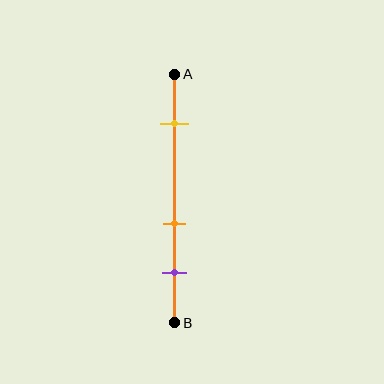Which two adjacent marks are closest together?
The orange and purple marks are the closest adjacent pair.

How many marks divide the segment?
There are 3 marks dividing the segment.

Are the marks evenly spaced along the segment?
No, the marks are not evenly spaced.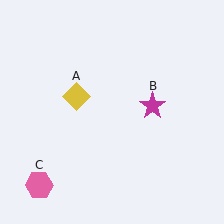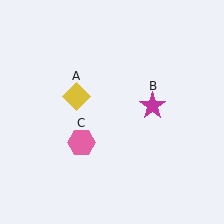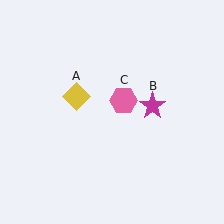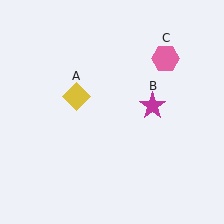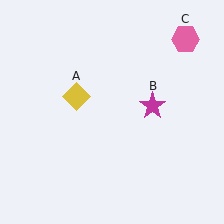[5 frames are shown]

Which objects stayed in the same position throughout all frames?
Yellow diamond (object A) and magenta star (object B) remained stationary.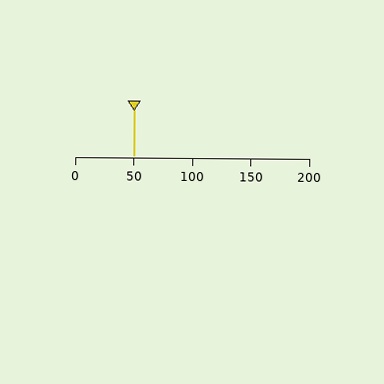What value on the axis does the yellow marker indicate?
The marker indicates approximately 50.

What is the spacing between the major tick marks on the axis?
The major ticks are spaced 50 apart.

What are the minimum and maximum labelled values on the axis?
The axis runs from 0 to 200.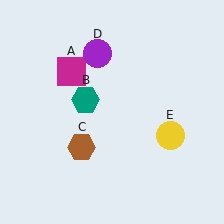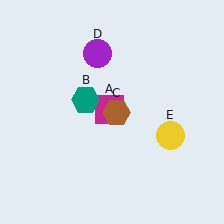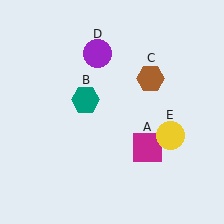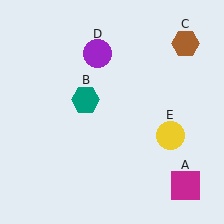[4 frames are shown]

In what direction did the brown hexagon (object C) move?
The brown hexagon (object C) moved up and to the right.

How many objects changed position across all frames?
2 objects changed position: magenta square (object A), brown hexagon (object C).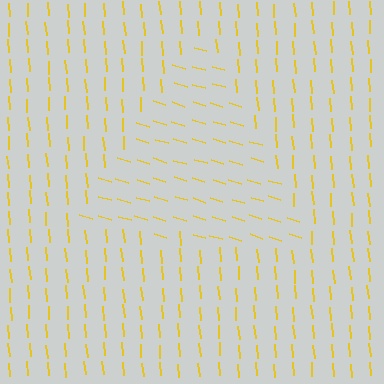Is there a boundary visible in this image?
Yes, there is a texture boundary formed by a change in line orientation.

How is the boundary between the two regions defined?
The boundary is defined purely by a change in line orientation (approximately 68 degrees difference). All lines are the same color and thickness.